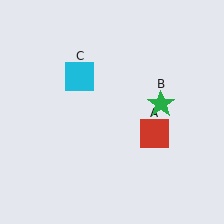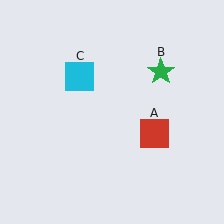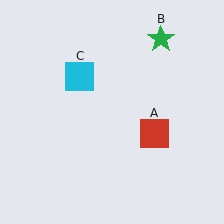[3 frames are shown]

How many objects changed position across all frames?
1 object changed position: green star (object B).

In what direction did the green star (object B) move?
The green star (object B) moved up.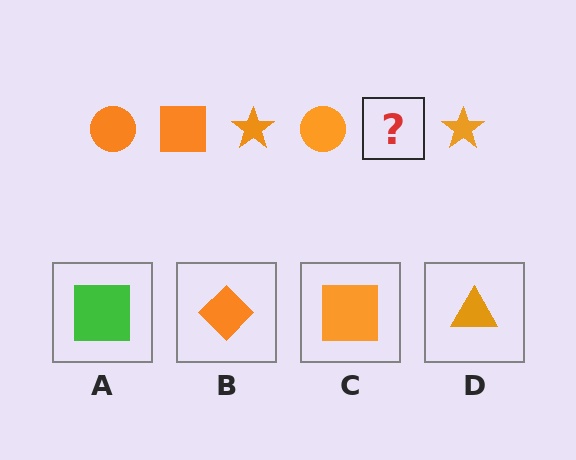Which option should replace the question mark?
Option C.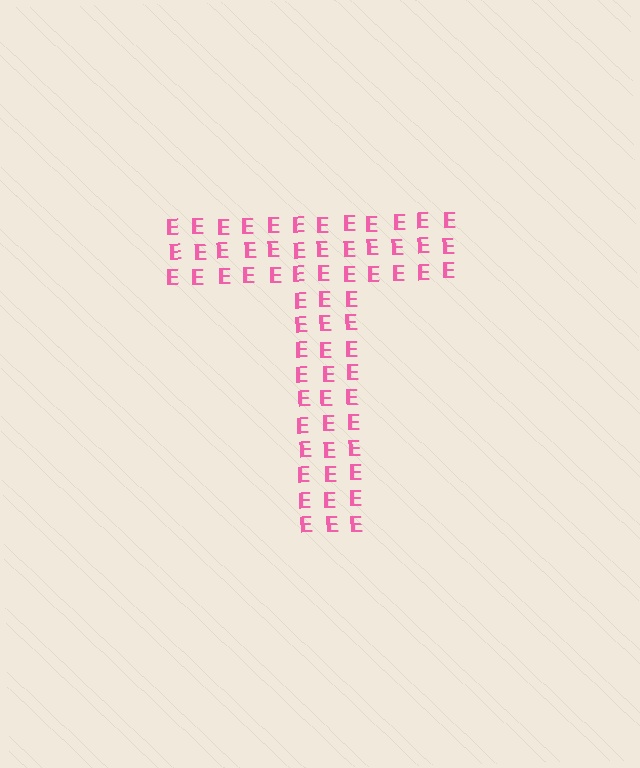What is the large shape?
The large shape is the letter T.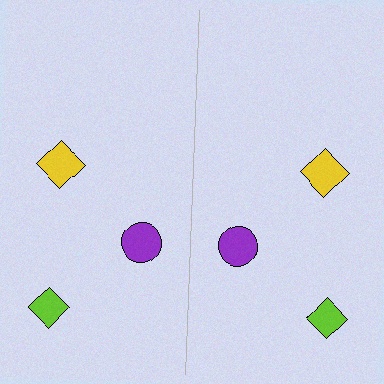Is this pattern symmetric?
Yes, this pattern has bilateral (reflection) symmetry.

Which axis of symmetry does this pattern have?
The pattern has a vertical axis of symmetry running through the center of the image.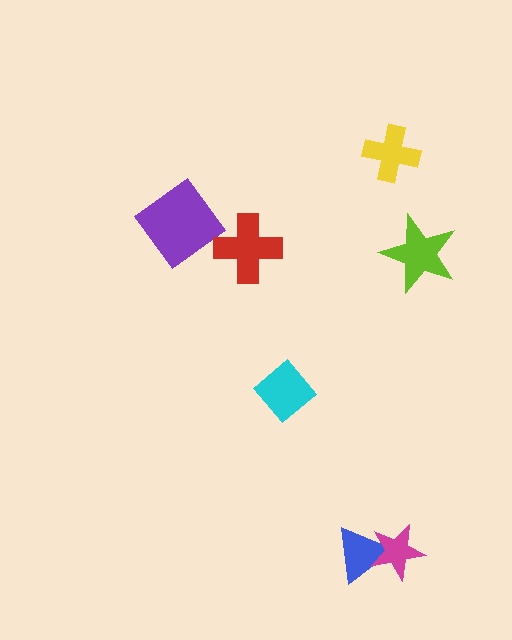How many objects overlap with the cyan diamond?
0 objects overlap with the cyan diamond.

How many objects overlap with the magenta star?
1 object overlaps with the magenta star.